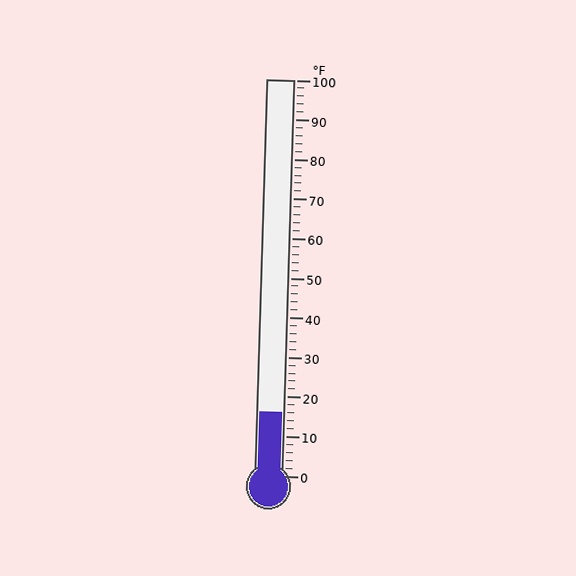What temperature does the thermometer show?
The thermometer shows approximately 16°F.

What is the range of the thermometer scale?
The thermometer scale ranges from 0°F to 100°F.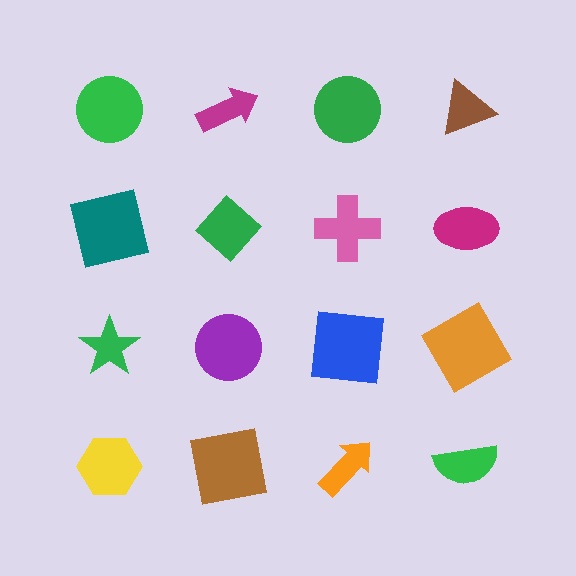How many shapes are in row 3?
4 shapes.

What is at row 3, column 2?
A purple circle.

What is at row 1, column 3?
A green circle.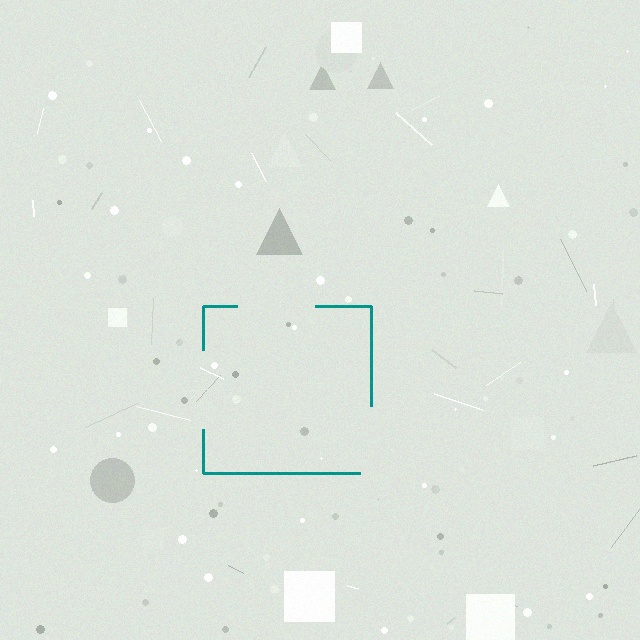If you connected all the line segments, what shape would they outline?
They would outline a square.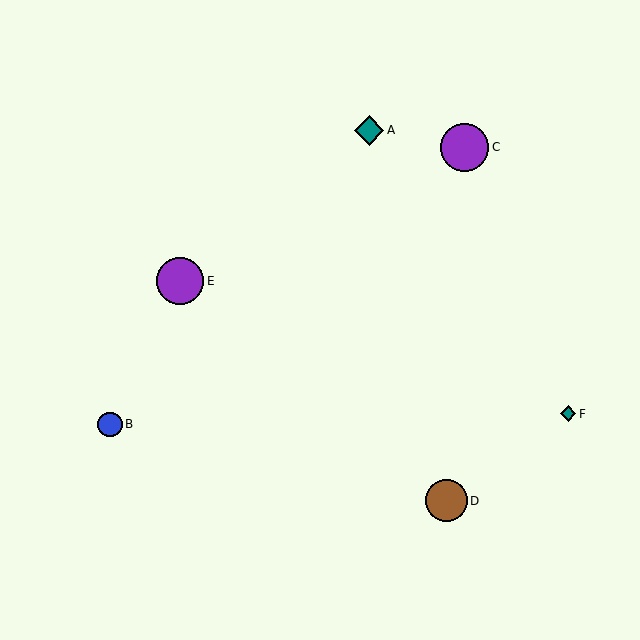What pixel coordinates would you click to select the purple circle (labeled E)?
Click at (180, 281) to select the purple circle E.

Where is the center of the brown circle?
The center of the brown circle is at (446, 501).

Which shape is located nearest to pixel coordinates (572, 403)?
The teal diamond (labeled F) at (568, 414) is nearest to that location.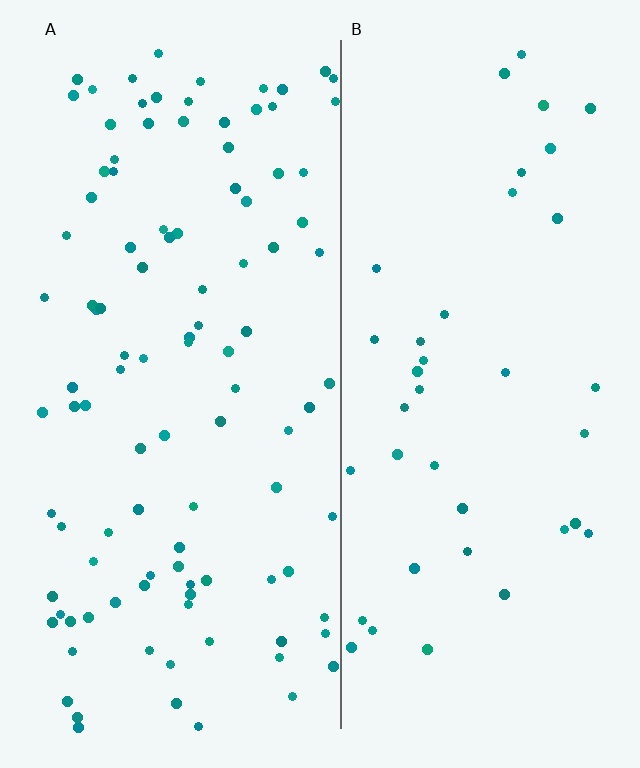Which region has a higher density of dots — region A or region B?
A (the left).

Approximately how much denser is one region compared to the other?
Approximately 2.7× — region A over region B.